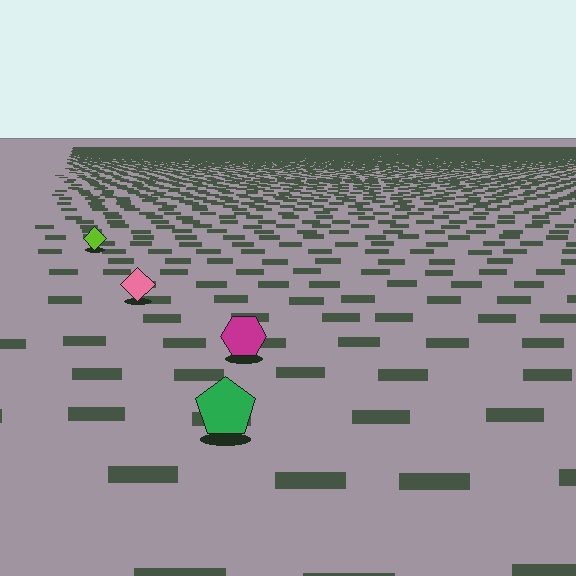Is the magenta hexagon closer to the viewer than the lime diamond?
Yes. The magenta hexagon is closer — you can tell from the texture gradient: the ground texture is coarser near it.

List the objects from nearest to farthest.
From nearest to farthest: the green pentagon, the magenta hexagon, the pink diamond, the lime diamond.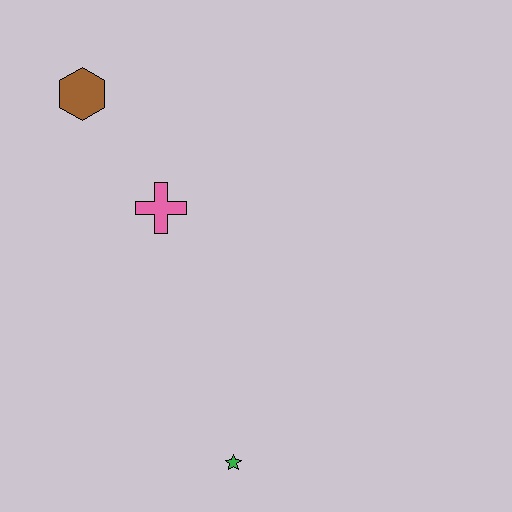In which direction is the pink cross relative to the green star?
The pink cross is above the green star.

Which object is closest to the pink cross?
The brown hexagon is closest to the pink cross.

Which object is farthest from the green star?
The brown hexagon is farthest from the green star.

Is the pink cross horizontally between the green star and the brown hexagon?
Yes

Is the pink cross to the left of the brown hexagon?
No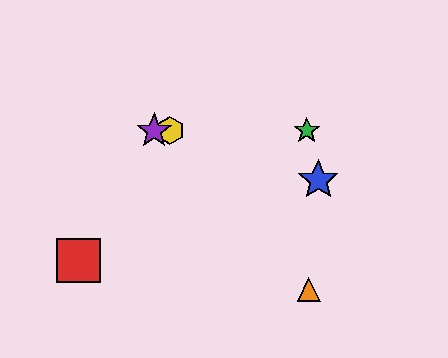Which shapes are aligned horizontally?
The green star, the yellow hexagon, the purple star are aligned horizontally.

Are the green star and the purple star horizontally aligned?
Yes, both are at y≈131.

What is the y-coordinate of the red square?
The red square is at y≈260.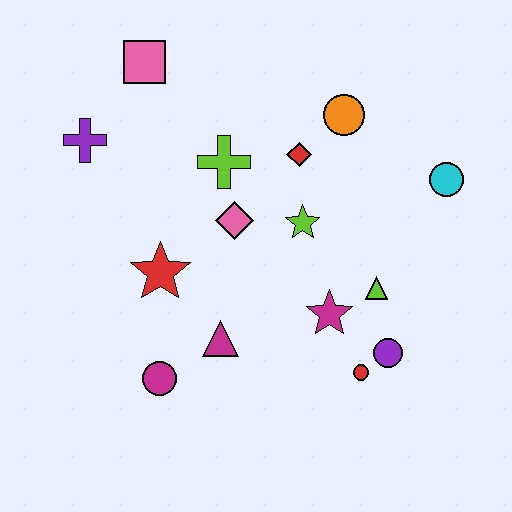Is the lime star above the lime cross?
No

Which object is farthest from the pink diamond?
The cyan circle is farthest from the pink diamond.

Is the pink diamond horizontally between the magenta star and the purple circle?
No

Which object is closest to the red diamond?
The orange circle is closest to the red diamond.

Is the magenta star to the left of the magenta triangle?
No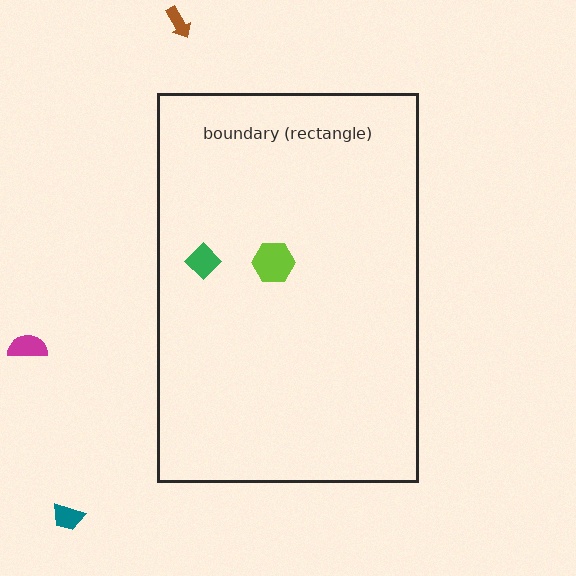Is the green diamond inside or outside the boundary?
Inside.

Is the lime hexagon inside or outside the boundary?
Inside.